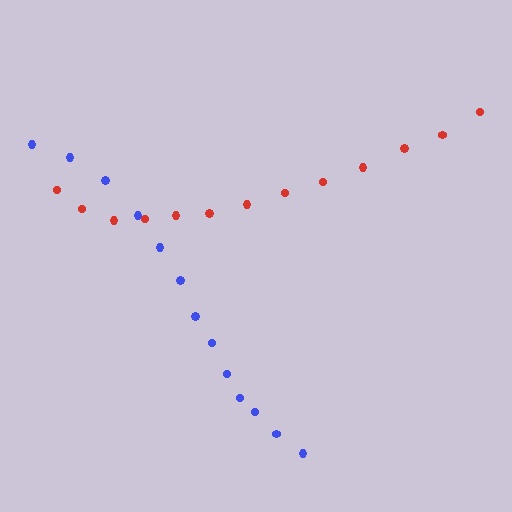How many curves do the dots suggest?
There are 2 distinct paths.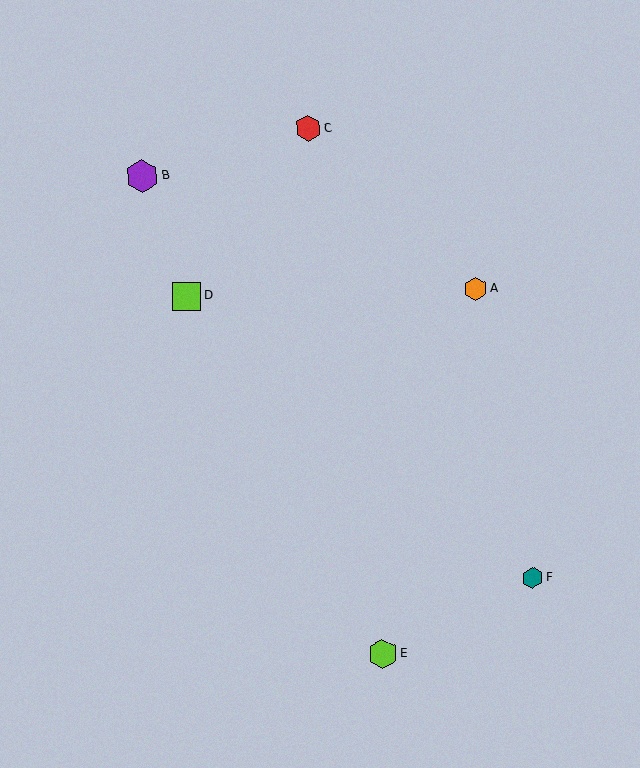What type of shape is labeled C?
Shape C is a red hexagon.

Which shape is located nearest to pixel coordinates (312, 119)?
The red hexagon (labeled C) at (308, 129) is nearest to that location.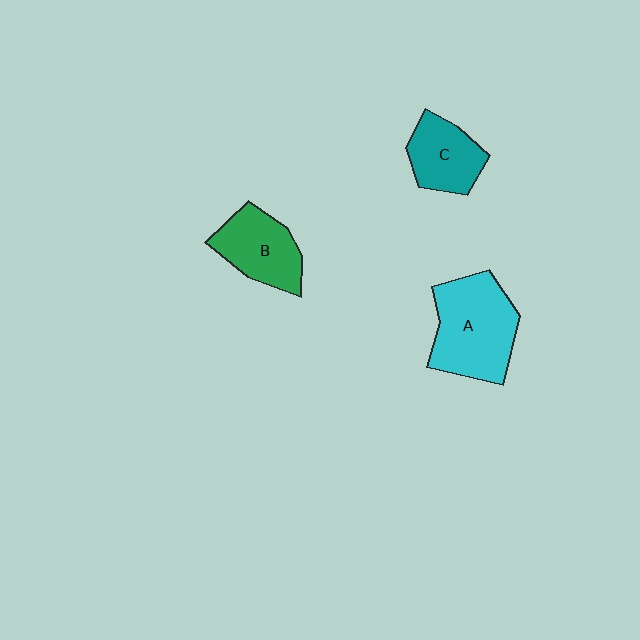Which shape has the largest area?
Shape A (cyan).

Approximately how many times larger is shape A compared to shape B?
Approximately 1.5 times.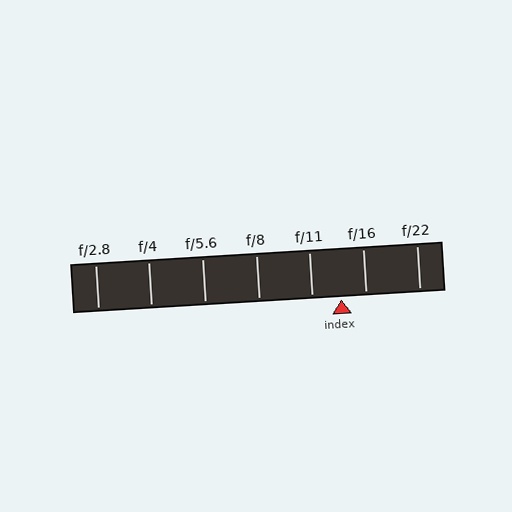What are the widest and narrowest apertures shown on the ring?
The widest aperture shown is f/2.8 and the narrowest is f/22.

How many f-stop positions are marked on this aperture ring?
There are 7 f-stop positions marked.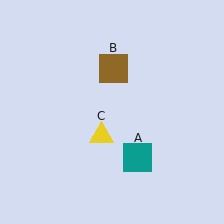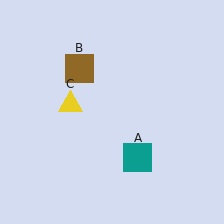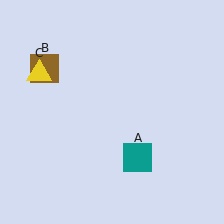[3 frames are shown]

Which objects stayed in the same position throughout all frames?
Teal square (object A) remained stationary.